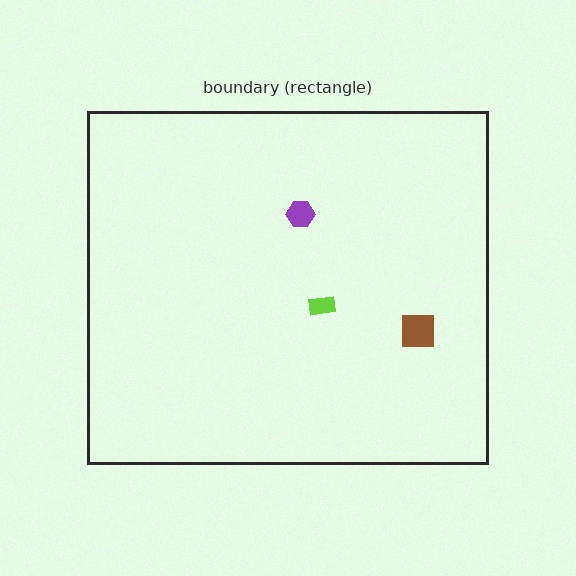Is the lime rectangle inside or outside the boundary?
Inside.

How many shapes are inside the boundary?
3 inside, 0 outside.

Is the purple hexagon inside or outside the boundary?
Inside.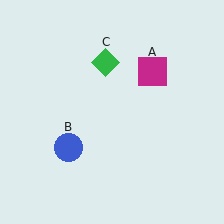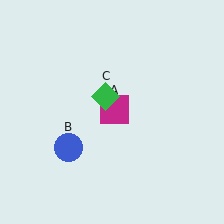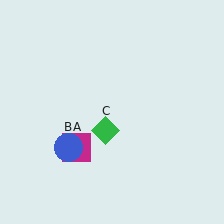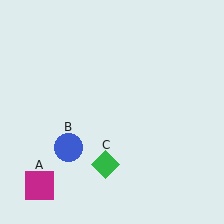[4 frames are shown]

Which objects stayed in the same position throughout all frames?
Blue circle (object B) remained stationary.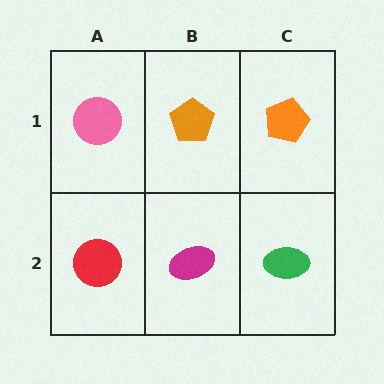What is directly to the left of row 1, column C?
An orange pentagon.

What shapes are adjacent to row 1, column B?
A magenta ellipse (row 2, column B), a pink circle (row 1, column A), an orange pentagon (row 1, column C).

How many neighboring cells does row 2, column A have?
2.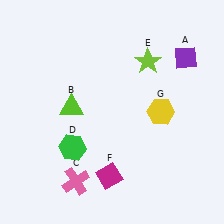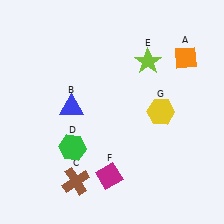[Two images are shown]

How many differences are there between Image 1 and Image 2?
There are 3 differences between the two images.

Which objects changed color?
A changed from purple to orange. B changed from lime to blue. C changed from pink to brown.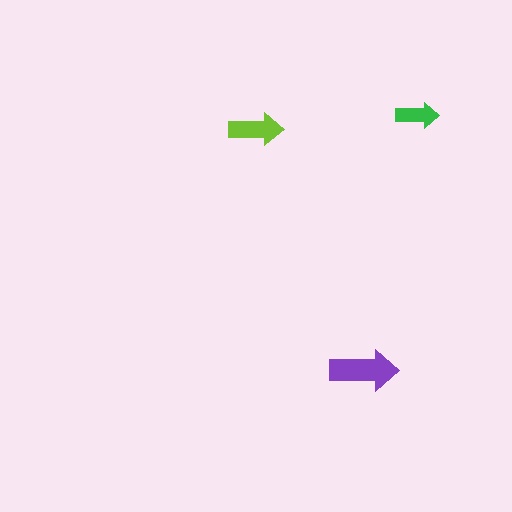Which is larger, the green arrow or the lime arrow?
The lime one.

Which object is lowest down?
The purple arrow is bottommost.